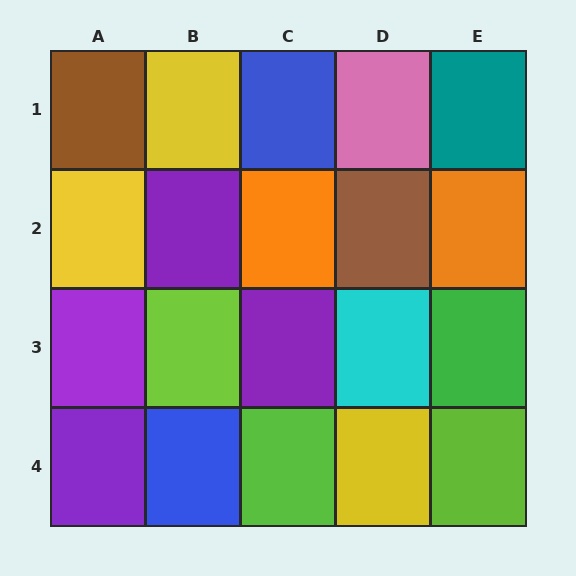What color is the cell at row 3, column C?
Purple.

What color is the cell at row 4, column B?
Blue.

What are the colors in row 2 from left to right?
Yellow, purple, orange, brown, orange.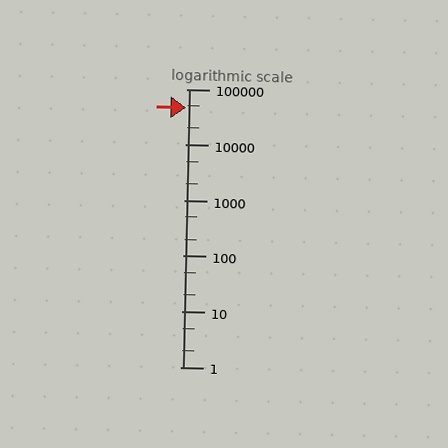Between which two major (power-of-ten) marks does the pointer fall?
The pointer is between 10000 and 100000.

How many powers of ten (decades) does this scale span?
The scale spans 5 decades, from 1 to 100000.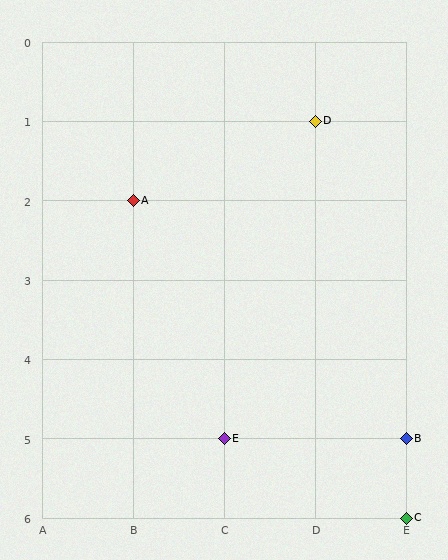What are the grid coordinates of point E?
Point E is at grid coordinates (C, 5).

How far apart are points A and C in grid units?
Points A and C are 3 columns and 4 rows apart (about 5.0 grid units diagonally).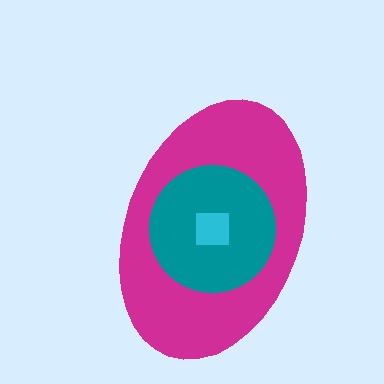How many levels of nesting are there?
3.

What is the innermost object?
The cyan square.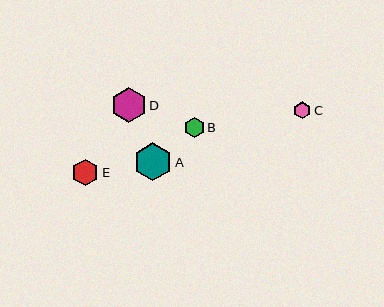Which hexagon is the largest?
Hexagon A is the largest with a size of approximately 38 pixels.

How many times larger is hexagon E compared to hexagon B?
Hexagon E is approximately 1.3 times the size of hexagon B.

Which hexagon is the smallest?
Hexagon C is the smallest with a size of approximately 17 pixels.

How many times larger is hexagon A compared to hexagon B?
Hexagon A is approximately 1.9 times the size of hexagon B.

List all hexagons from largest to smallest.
From largest to smallest: A, D, E, B, C.